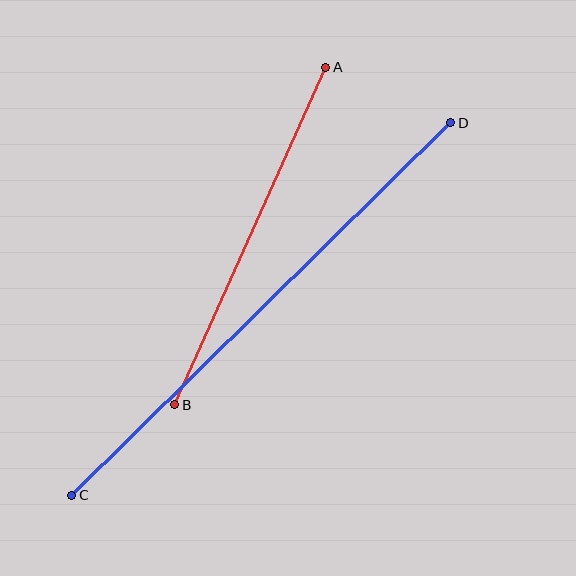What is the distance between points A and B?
The distance is approximately 370 pixels.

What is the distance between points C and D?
The distance is approximately 532 pixels.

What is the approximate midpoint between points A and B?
The midpoint is at approximately (250, 236) pixels.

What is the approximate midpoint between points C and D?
The midpoint is at approximately (261, 309) pixels.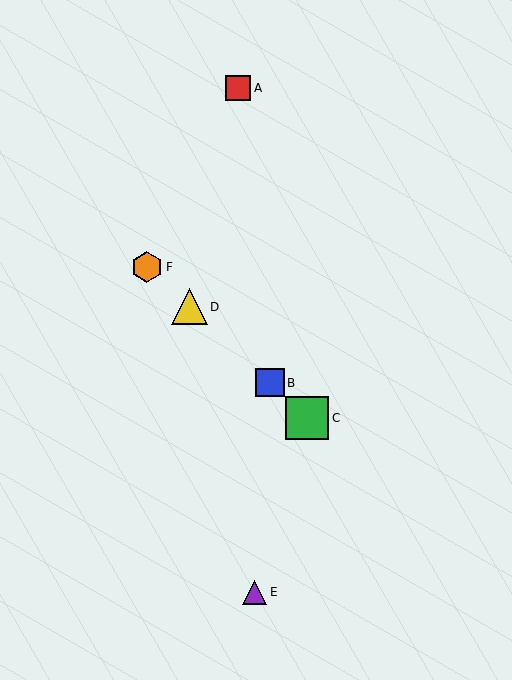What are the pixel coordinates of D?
Object D is at (189, 307).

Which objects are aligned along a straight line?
Objects B, C, D, F are aligned along a straight line.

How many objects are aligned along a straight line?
4 objects (B, C, D, F) are aligned along a straight line.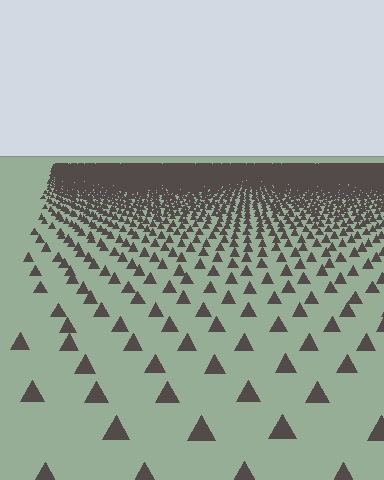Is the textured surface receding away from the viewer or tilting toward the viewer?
The surface is receding away from the viewer. Texture elements get smaller and denser toward the top.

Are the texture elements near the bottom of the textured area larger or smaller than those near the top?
Larger. Near the bottom, elements are closer to the viewer and appear at a bigger on-screen size.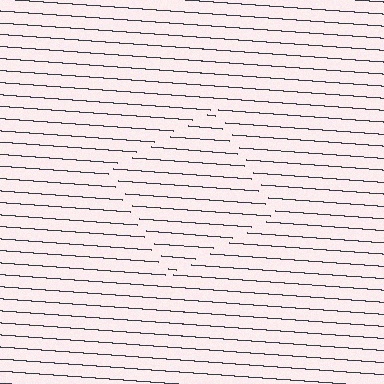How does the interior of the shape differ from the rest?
The interior of the shape contains the same grating, shifted by half a period — the contour is defined by the phase discontinuity where line-ends from the inner and outer gratings abut.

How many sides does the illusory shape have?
4 sides — the line-ends trace a square.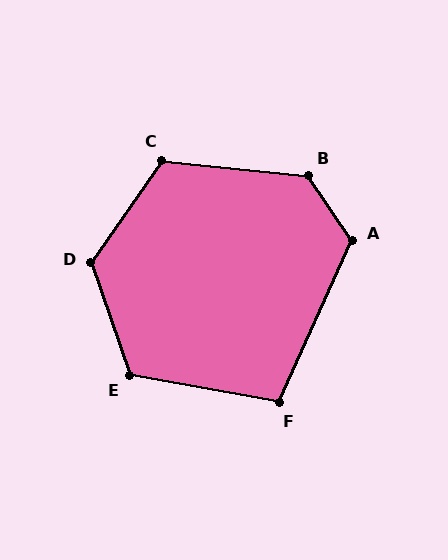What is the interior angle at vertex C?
Approximately 119 degrees (obtuse).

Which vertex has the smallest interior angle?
F, at approximately 104 degrees.